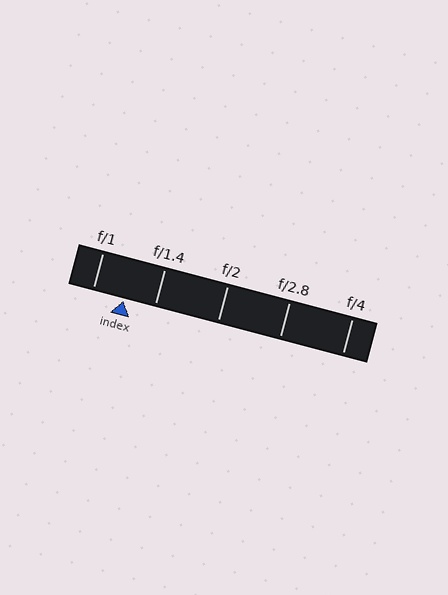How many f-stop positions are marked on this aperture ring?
There are 5 f-stop positions marked.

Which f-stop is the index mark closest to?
The index mark is closest to f/1.4.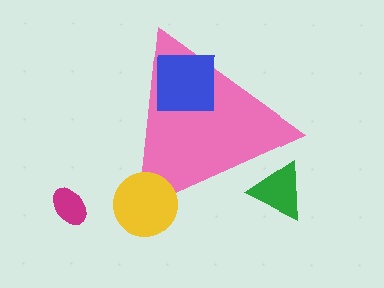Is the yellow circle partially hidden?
No, the yellow circle is fully visible.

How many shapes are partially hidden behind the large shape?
1 shape is partially hidden.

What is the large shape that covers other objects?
A pink triangle.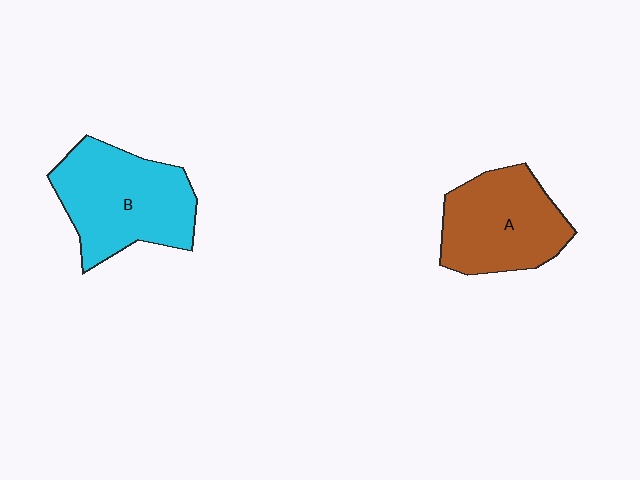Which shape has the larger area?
Shape B (cyan).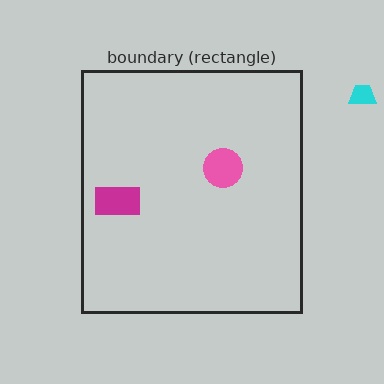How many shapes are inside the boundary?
2 inside, 1 outside.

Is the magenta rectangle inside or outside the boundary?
Inside.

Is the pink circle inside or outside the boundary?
Inside.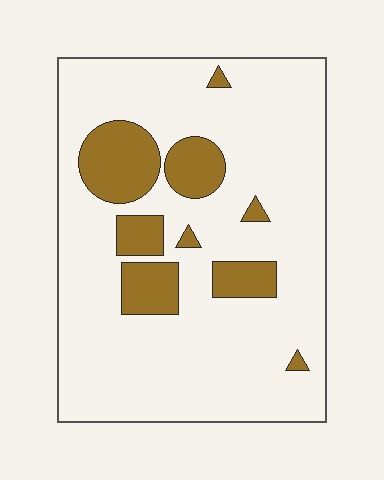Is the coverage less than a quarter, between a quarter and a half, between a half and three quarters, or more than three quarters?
Less than a quarter.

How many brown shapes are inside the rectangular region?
9.